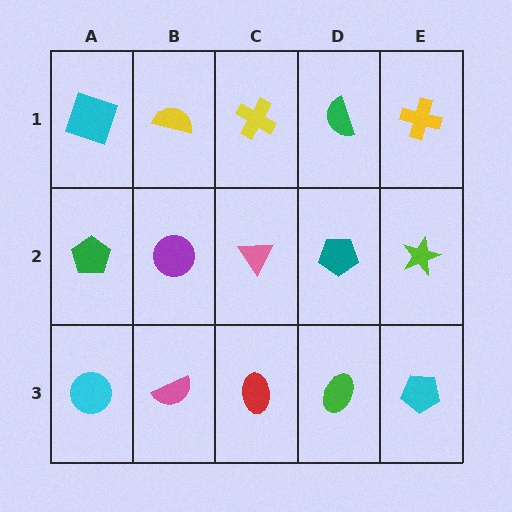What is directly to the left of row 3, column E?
A green ellipse.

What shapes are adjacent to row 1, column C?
A pink triangle (row 2, column C), a yellow semicircle (row 1, column B), a green semicircle (row 1, column D).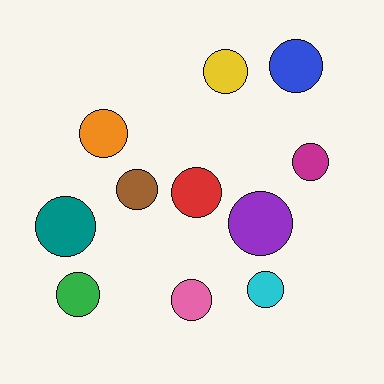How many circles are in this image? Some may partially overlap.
There are 11 circles.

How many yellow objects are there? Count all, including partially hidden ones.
There is 1 yellow object.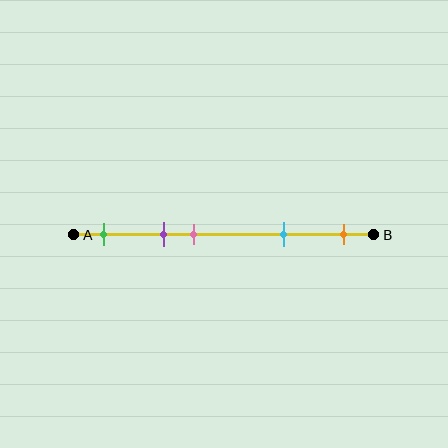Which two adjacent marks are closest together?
The purple and pink marks are the closest adjacent pair.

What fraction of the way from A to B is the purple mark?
The purple mark is approximately 30% (0.3) of the way from A to B.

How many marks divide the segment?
There are 5 marks dividing the segment.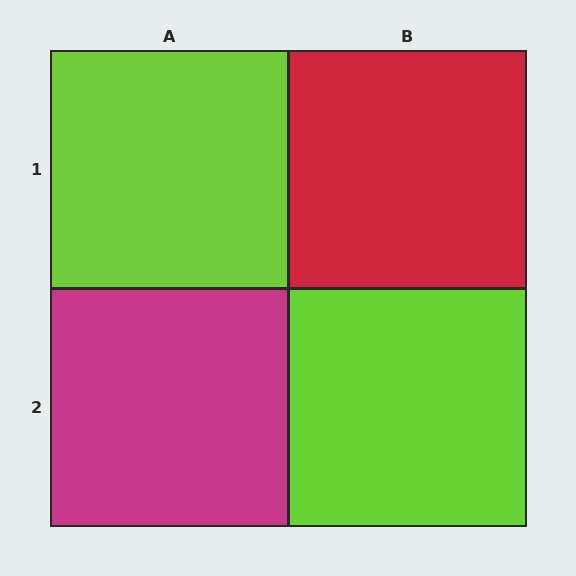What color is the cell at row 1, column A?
Lime.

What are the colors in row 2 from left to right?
Magenta, lime.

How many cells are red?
1 cell is red.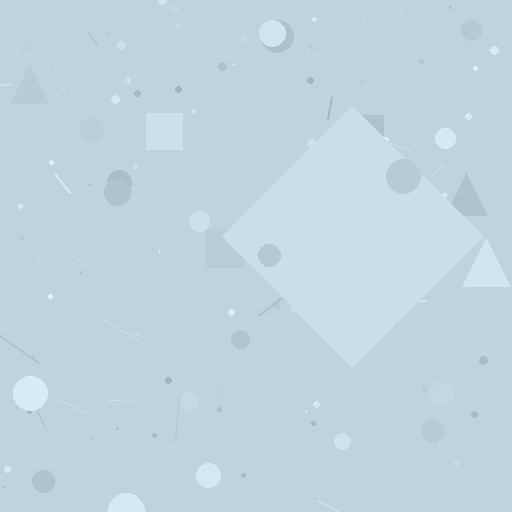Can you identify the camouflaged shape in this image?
The camouflaged shape is a diamond.